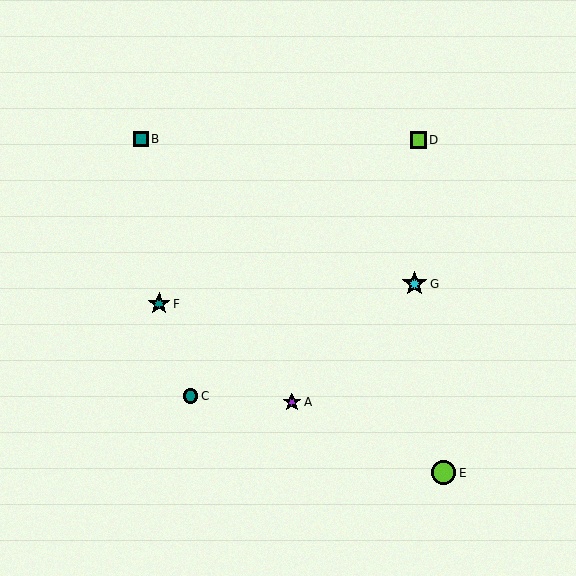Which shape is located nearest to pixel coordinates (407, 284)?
The cyan star (labeled G) at (415, 284) is nearest to that location.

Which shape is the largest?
The cyan star (labeled G) is the largest.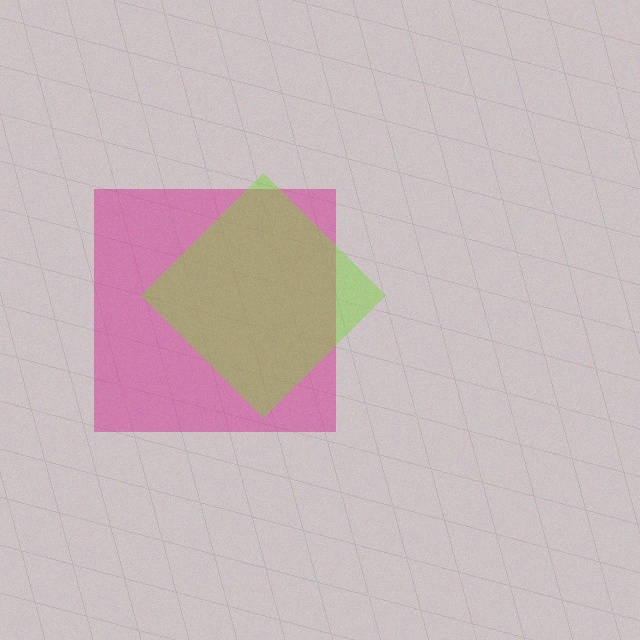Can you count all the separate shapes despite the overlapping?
Yes, there are 2 separate shapes.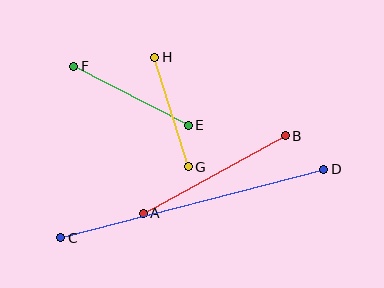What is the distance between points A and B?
The distance is approximately 162 pixels.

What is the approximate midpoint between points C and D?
The midpoint is at approximately (192, 204) pixels.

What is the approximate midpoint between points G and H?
The midpoint is at approximately (172, 112) pixels.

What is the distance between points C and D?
The distance is approximately 271 pixels.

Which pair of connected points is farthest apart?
Points C and D are farthest apart.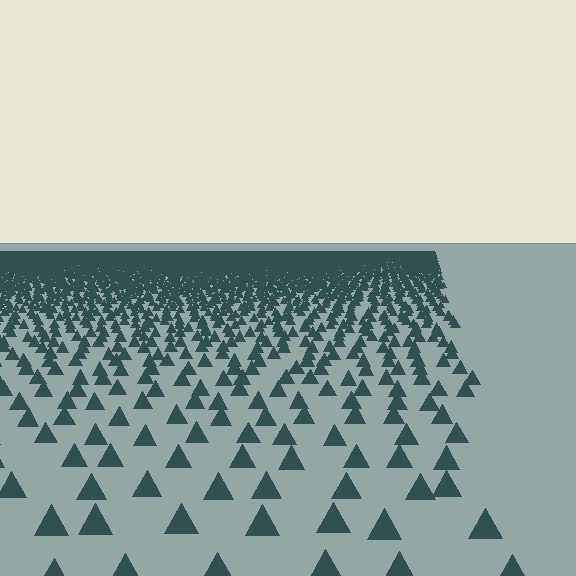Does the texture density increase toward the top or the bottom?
Density increases toward the top.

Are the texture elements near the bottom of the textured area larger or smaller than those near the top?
Larger. Near the bottom, elements are closer to the viewer and appear at a bigger on-screen size.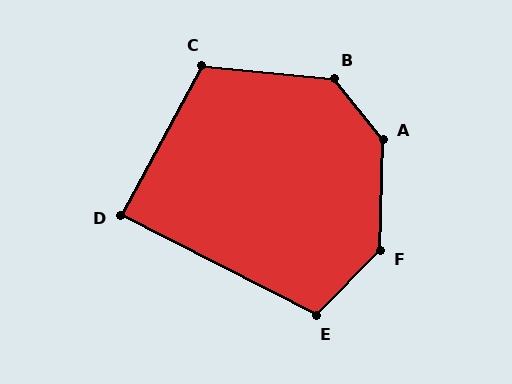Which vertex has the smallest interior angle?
D, at approximately 89 degrees.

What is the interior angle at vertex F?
Approximately 137 degrees (obtuse).